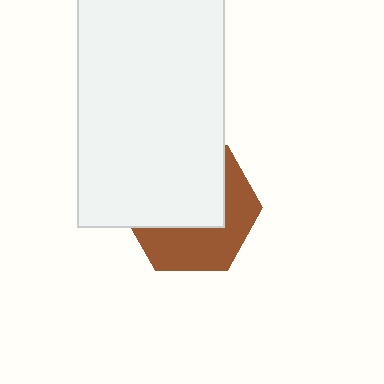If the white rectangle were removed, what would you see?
You would see the complete brown hexagon.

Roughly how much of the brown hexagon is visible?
A small part of it is visible (roughly 45%).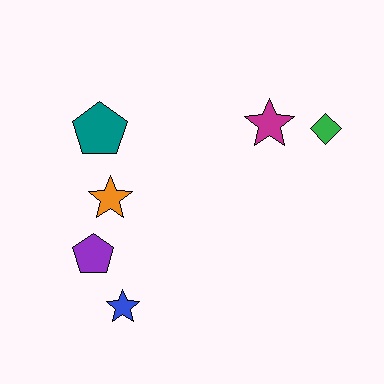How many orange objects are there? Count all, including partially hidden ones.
There is 1 orange object.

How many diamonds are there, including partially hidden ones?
There is 1 diamond.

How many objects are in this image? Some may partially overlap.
There are 6 objects.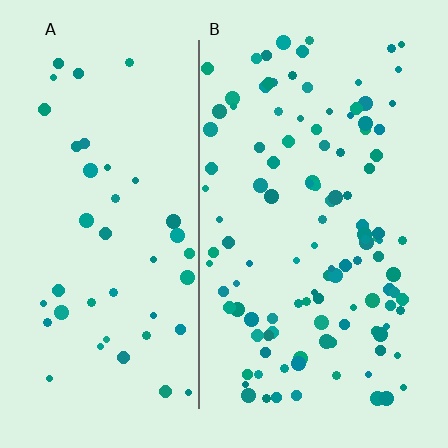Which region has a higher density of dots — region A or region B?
B (the right).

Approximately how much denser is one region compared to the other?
Approximately 2.7× — region B over region A.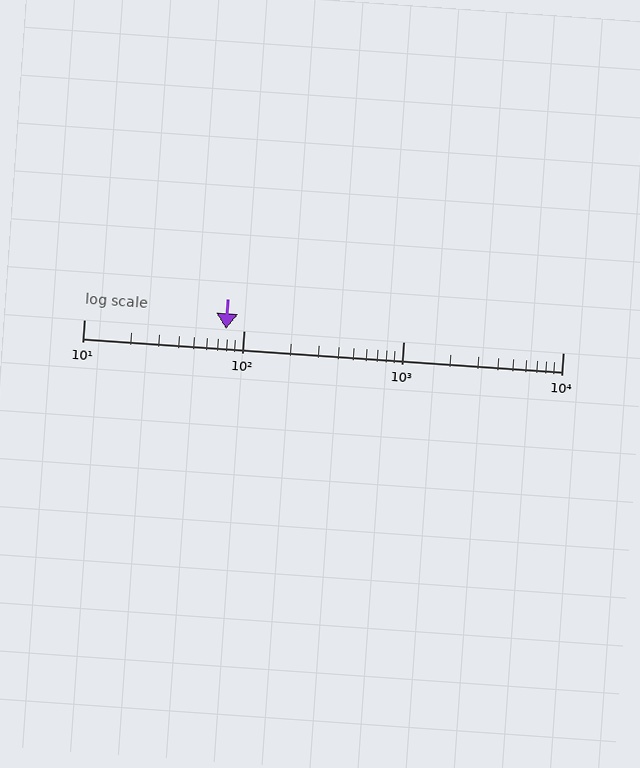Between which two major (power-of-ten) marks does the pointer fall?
The pointer is between 10 and 100.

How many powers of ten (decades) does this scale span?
The scale spans 3 decades, from 10 to 10000.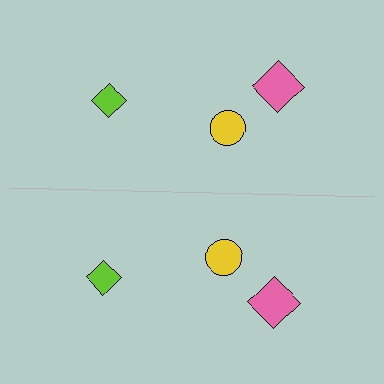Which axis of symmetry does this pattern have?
The pattern has a horizontal axis of symmetry running through the center of the image.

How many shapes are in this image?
There are 6 shapes in this image.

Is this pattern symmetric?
Yes, this pattern has bilateral (reflection) symmetry.